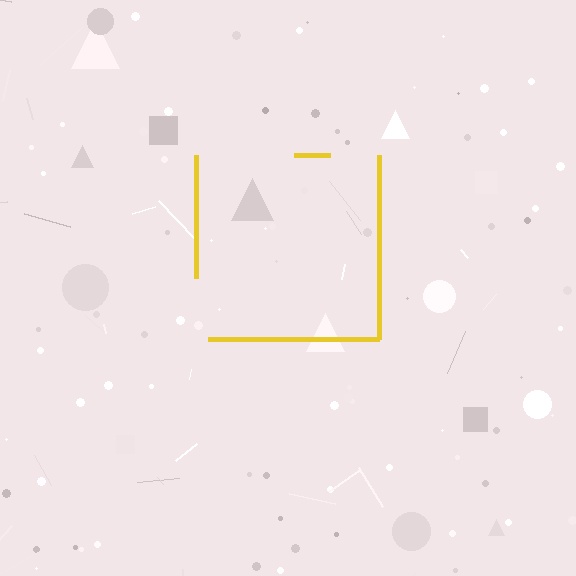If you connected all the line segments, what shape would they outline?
They would outline a square.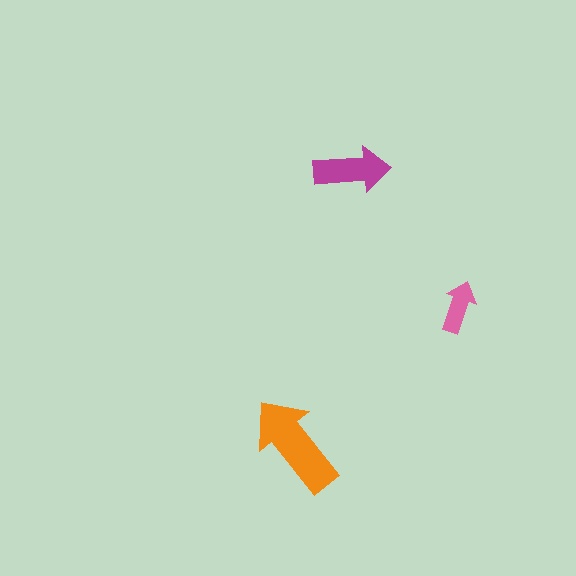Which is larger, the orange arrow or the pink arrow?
The orange one.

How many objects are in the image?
There are 3 objects in the image.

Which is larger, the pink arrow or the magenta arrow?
The magenta one.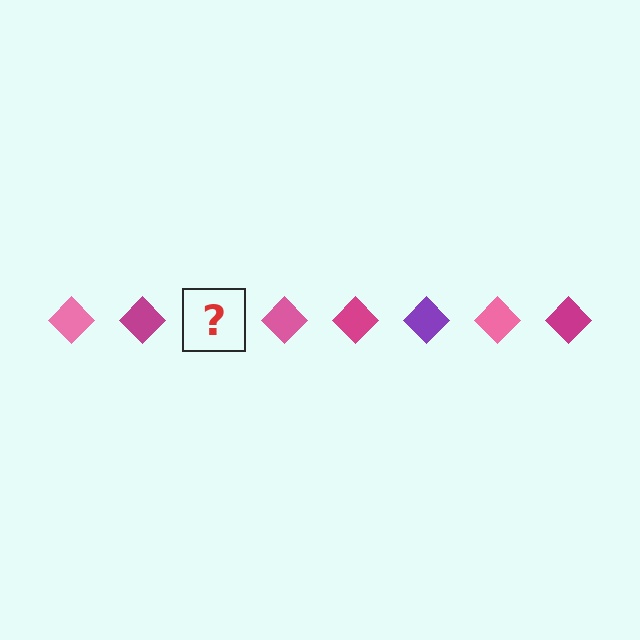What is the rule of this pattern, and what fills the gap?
The rule is that the pattern cycles through pink, magenta, purple diamonds. The gap should be filled with a purple diamond.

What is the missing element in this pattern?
The missing element is a purple diamond.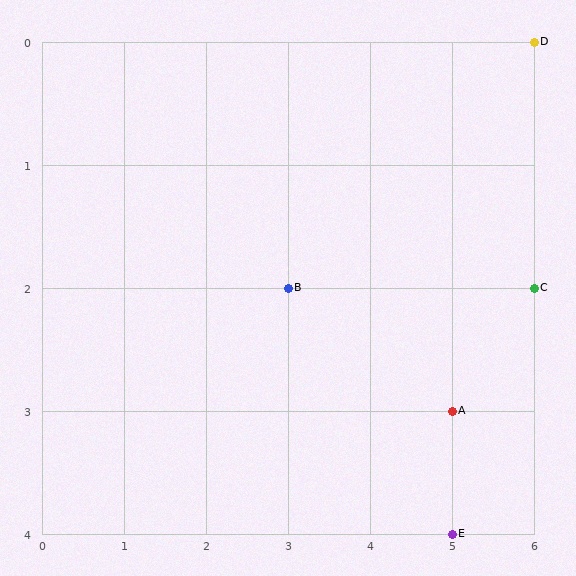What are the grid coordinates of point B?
Point B is at grid coordinates (3, 2).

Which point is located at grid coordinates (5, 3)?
Point A is at (5, 3).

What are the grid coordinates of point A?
Point A is at grid coordinates (5, 3).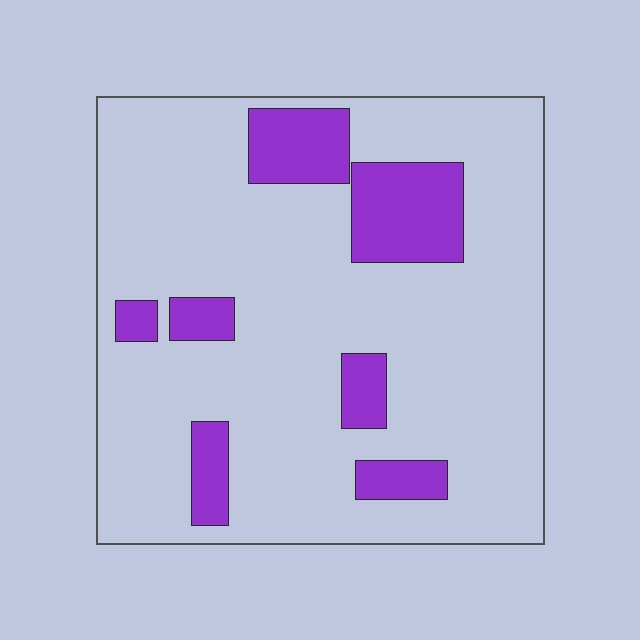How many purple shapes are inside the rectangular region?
7.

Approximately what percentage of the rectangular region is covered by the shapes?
Approximately 15%.